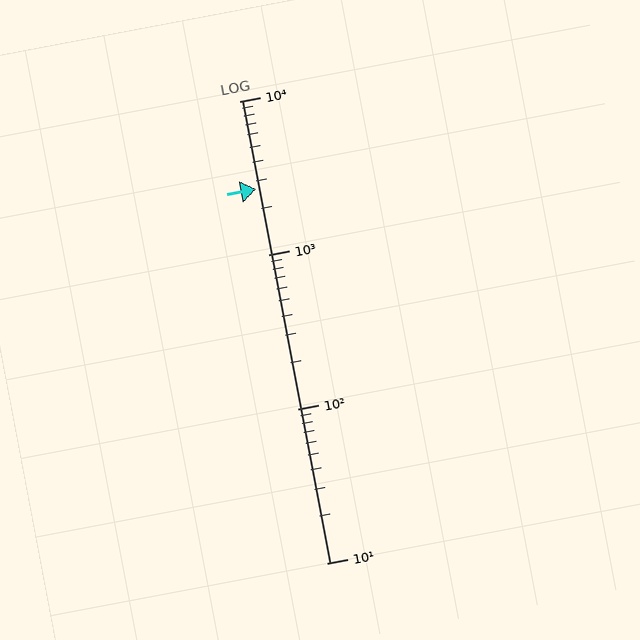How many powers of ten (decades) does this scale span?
The scale spans 3 decades, from 10 to 10000.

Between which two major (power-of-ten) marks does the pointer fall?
The pointer is between 1000 and 10000.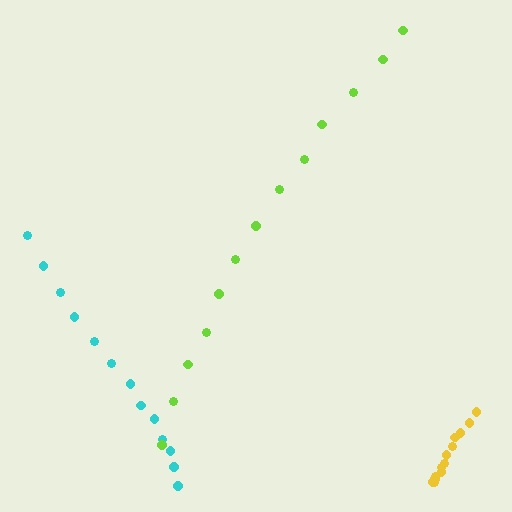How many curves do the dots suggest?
There are 3 distinct paths.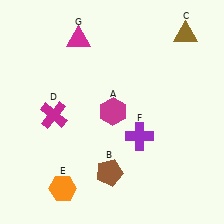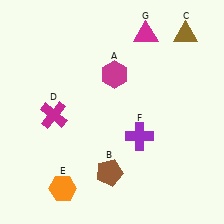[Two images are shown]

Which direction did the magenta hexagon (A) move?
The magenta hexagon (A) moved up.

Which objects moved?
The objects that moved are: the magenta hexagon (A), the magenta triangle (G).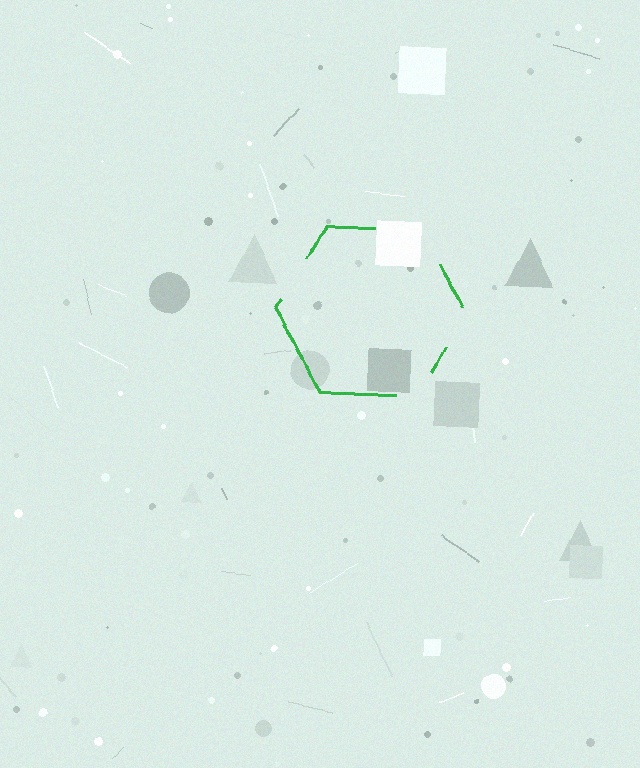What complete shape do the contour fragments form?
The contour fragments form a hexagon.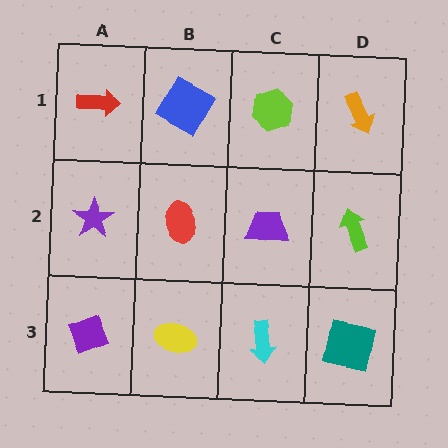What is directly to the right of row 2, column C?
A lime arrow.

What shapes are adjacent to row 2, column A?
A red arrow (row 1, column A), a purple diamond (row 3, column A), a red ellipse (row 2, column B).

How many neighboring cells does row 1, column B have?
3.